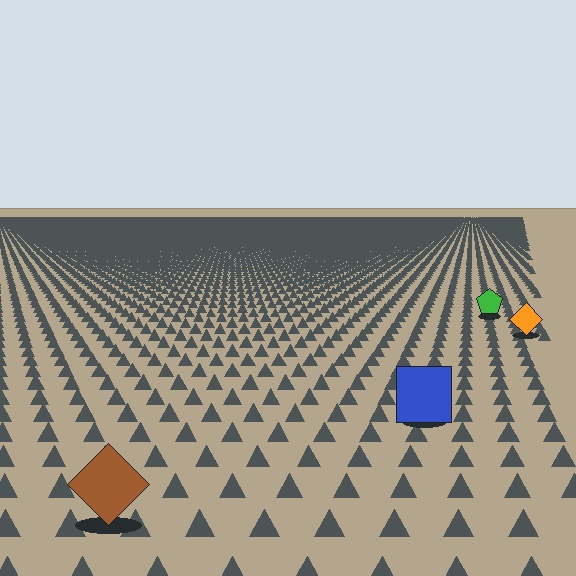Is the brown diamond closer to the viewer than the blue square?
Yes. The brown diamond is closer — you can tell from the texture gradient: the ground texture is coarser near it.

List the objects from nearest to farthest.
From nearest to farthest: the brown diamond, the blue square, the orange diamond, the green pentagon.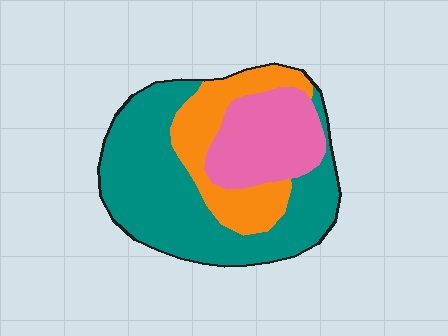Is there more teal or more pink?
Teal.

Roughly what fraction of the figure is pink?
Pink takes up about one quarter (1/4) of the figure.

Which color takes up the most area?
Teal, at roughly 55%.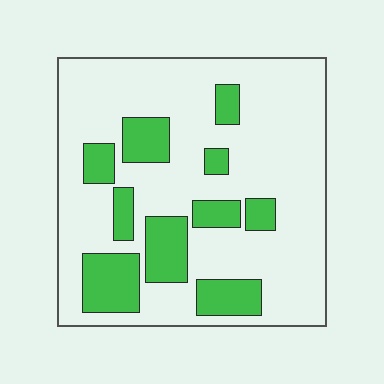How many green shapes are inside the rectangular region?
10.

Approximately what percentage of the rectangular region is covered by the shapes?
Approximately 25%.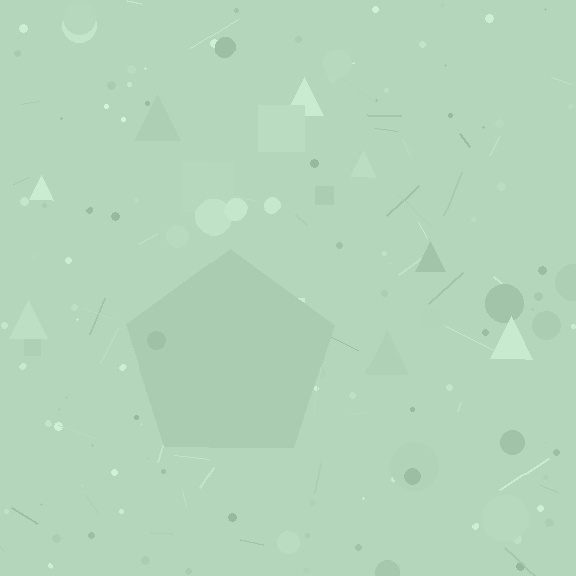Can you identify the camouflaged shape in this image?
The camouflaged shape is a pentagon.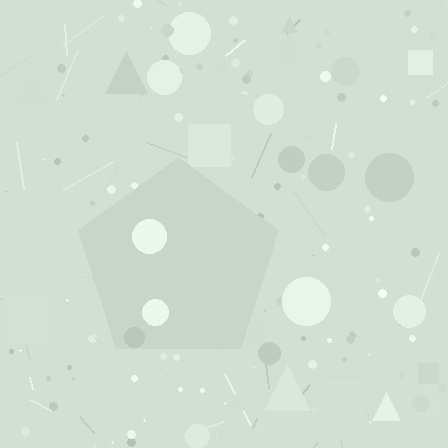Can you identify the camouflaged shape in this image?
The camouflaged shape is a pentagon.